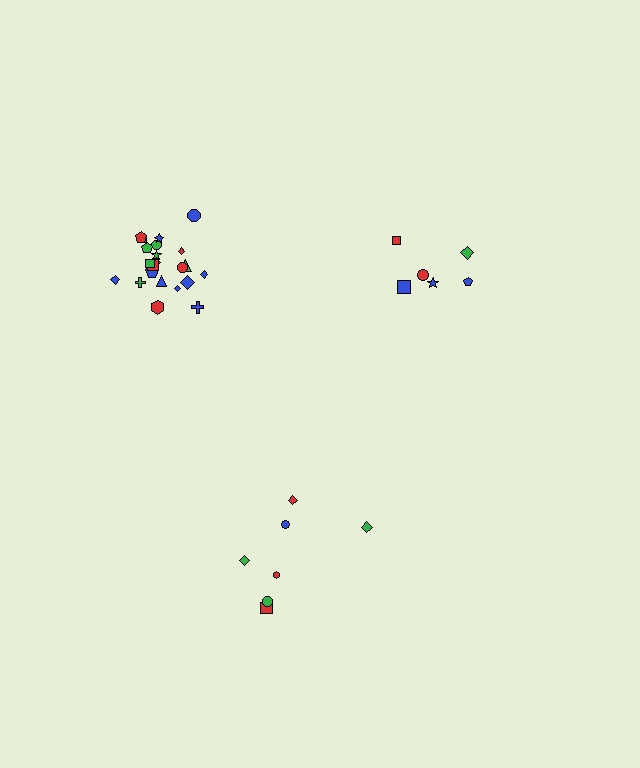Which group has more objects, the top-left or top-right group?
The top-left group.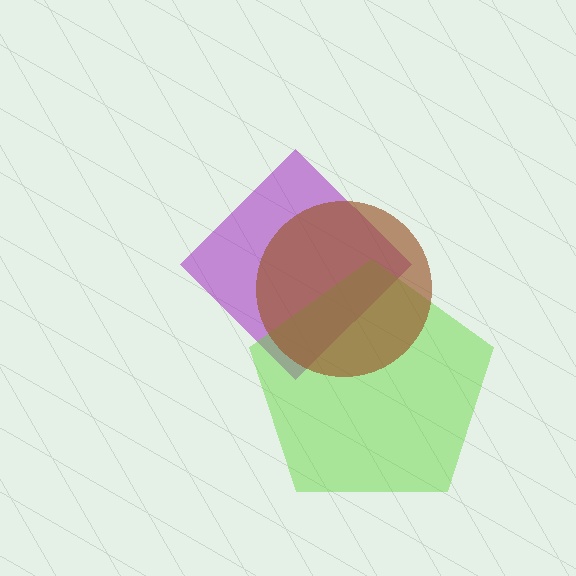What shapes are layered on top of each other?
The layered shapes are: a purple diamond, a lime pentagon, a brown circle.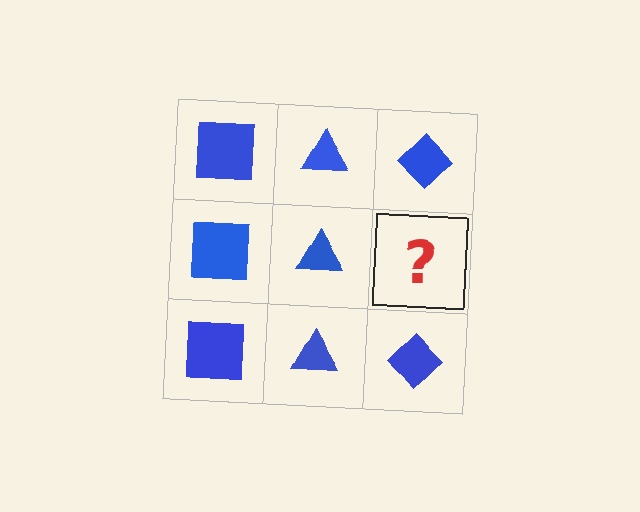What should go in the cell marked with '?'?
The missing cell should contain a blue diamond.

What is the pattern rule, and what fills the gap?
The rule is that each column has a consistent shape. The gap should be filled with a blue diamond.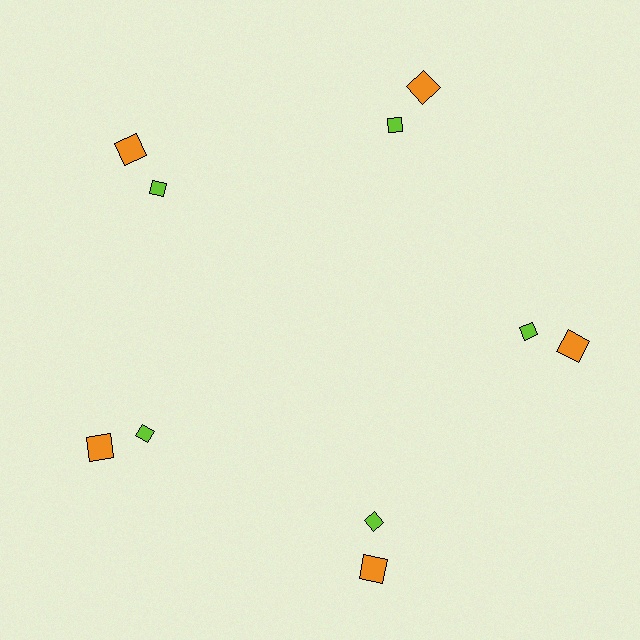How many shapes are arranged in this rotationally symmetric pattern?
There are 10 shapes, arranged in 5 groups of 2.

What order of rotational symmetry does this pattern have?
This pattern has 5-fold rotational symmetry.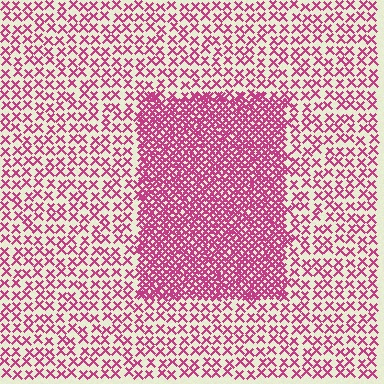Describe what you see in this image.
The image contains small magenta elements arranged at two different densities. A rectangle-shaped region is visible where the elements are more densely packed than the surrounding area.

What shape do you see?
I see a rectangle.